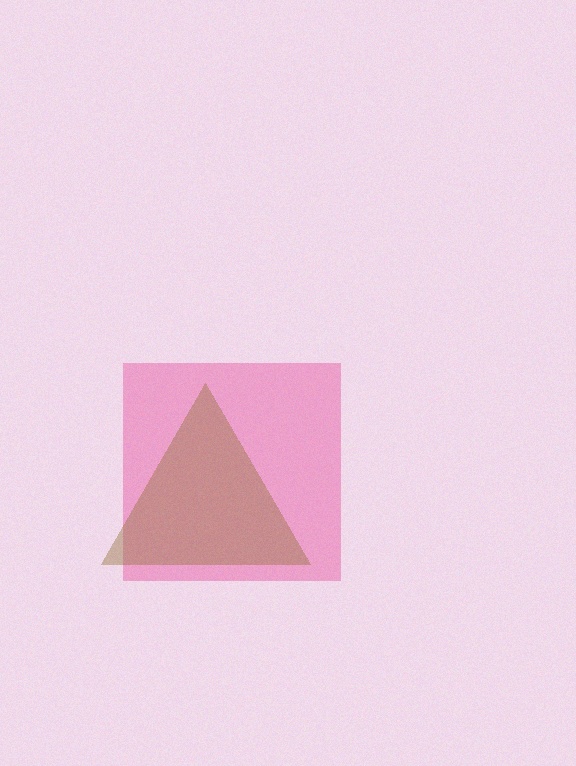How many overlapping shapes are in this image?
There are 2 overlapping shapes in the image.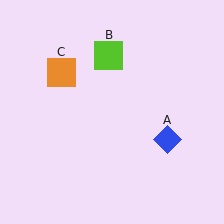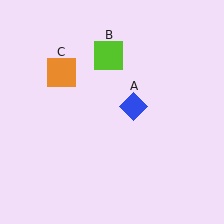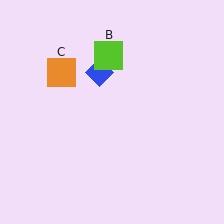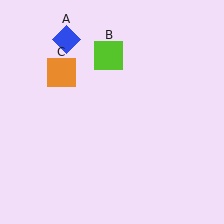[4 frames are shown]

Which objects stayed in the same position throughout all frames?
Lime square (object B) and orange square (object C) remained stationary.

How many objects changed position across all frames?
1 object changed position: blue diamond (object A).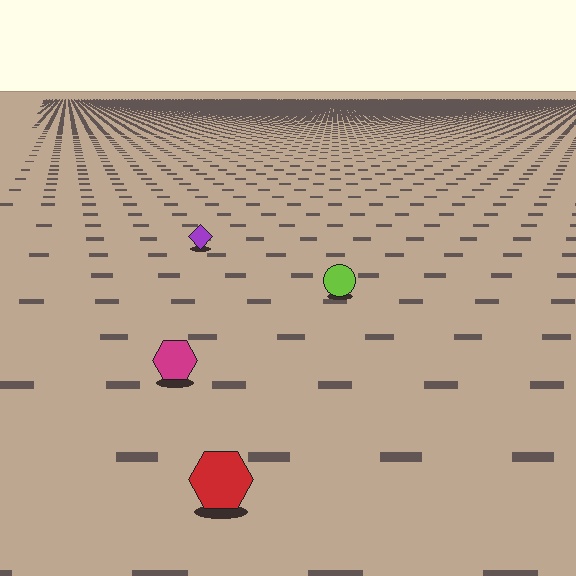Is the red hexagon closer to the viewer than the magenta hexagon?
Yes. The red hexagon is closer — you can tell from the texture gradient: the ground texture is coarser near it.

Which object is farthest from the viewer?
The purple diamond is farthest from the viewer. It appears smaller and the ground texture around it is denser.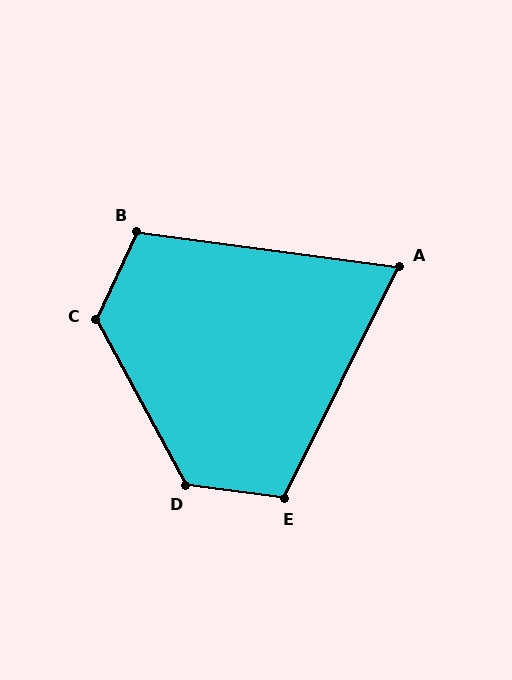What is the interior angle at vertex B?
Approximately 107 degrees (obtuse).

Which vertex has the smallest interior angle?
A, at approximately 71 degrees.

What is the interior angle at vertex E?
Approximately 108 degrees (obtuse).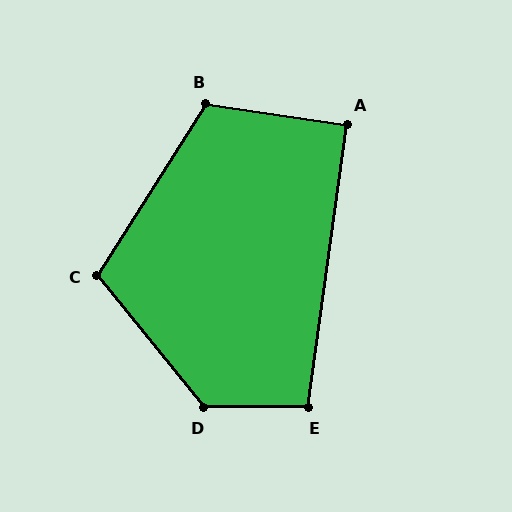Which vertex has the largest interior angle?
D, at approximately 129 degrees.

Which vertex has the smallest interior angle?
A, at approximately 90 degrees.